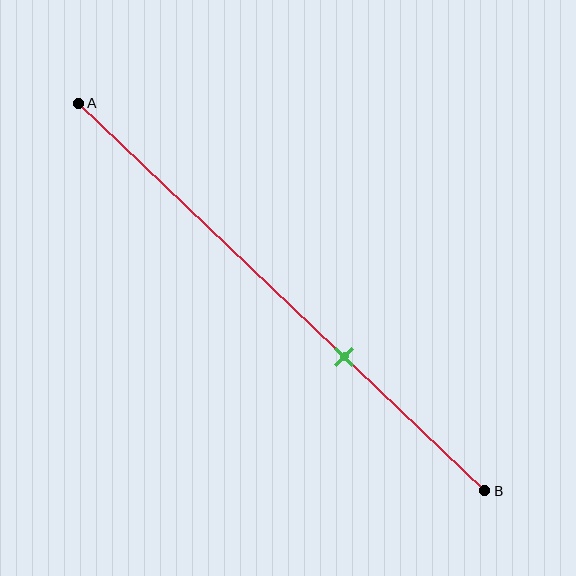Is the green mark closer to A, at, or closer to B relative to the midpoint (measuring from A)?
The green mark is closer to point B than the midpoint of segment AB.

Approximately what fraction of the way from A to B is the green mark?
The green mark is approximately 65% of the way from A to B.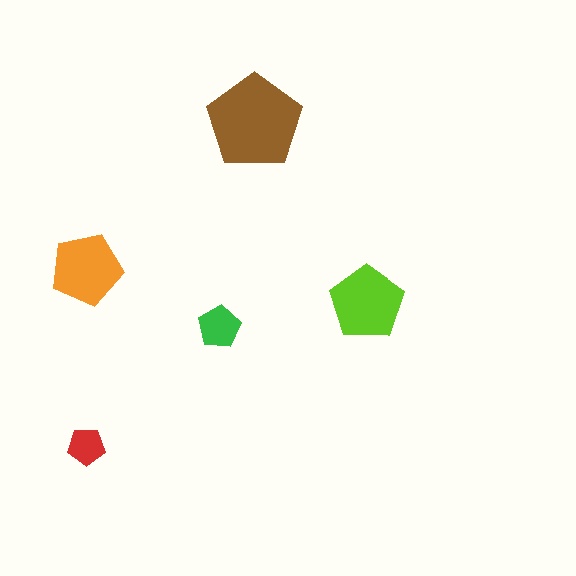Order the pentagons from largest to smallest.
the brown one, the lime one, the orange one, the green one, the red one.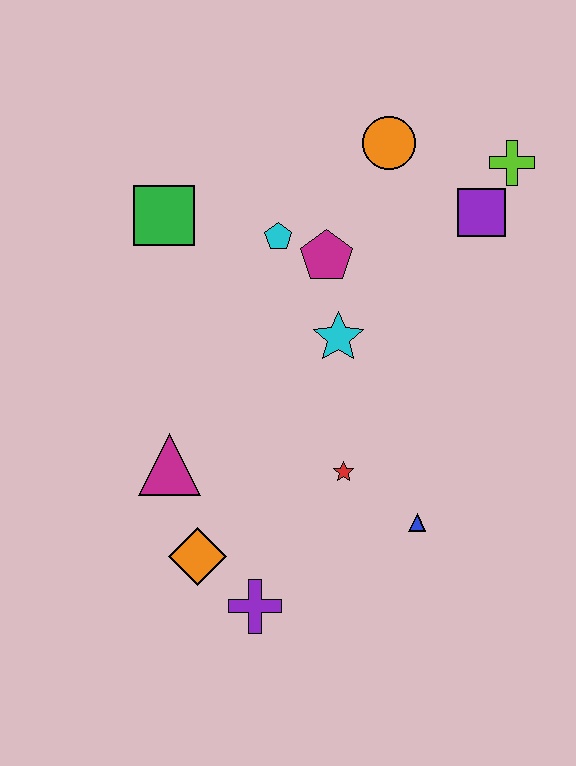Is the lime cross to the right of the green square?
Yes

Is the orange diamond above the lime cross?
No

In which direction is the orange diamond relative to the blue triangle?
The orange diamond is to the left of the blue triangle.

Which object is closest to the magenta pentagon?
The cyan pentagon is closest to the magenta pentagon.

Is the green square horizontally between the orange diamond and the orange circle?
No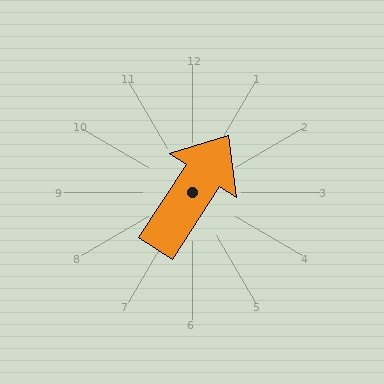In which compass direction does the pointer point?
Northeast.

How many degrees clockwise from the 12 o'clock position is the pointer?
Approximately 33 degrees.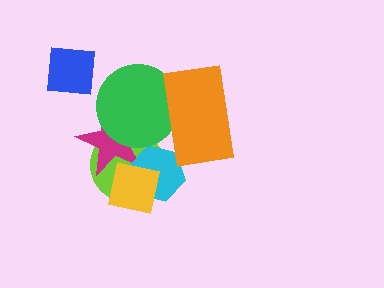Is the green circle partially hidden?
Yes, it is partially covered by another shape.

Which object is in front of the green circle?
The orange rectangle is in front of the green circle.